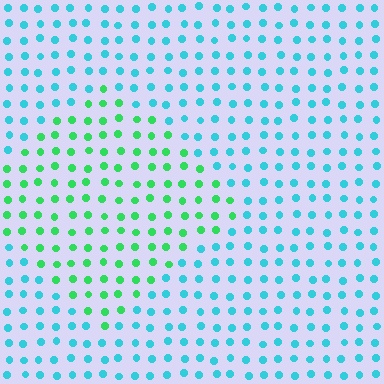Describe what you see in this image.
The image is filled with small cyan elements in a uniform arrangement. A diamond-shaped region is visible where the elements are tinted to a slightly different hue, forming a subtle color boundary.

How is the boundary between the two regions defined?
The boundary is defined purely by a slight shift in hue (about 50 degrees). Spacing, size, and orientation are identical on both sides.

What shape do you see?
I see a diamond.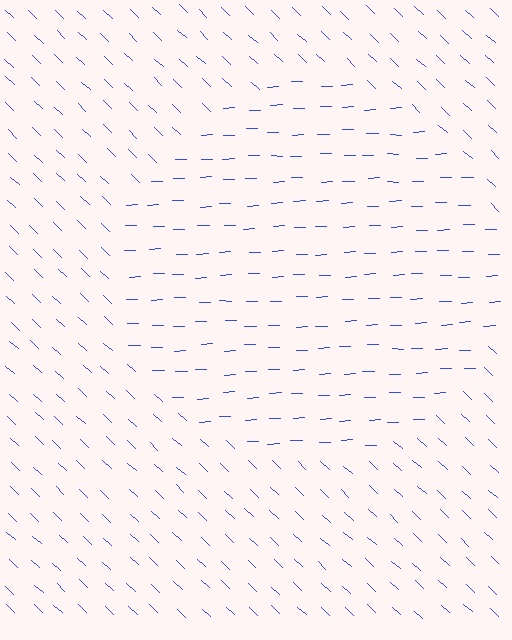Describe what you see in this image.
The image is filled with small blue line segments. A circle region in the image has lines oriented differently from the surrounding lines, creating a visible texture boundary.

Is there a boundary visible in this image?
Yes, there is a texture boundary formed by a change in line orientation.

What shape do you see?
I see a circle.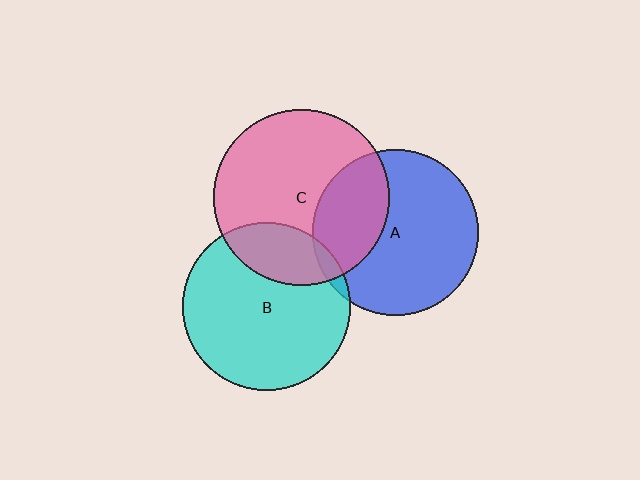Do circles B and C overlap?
Yes.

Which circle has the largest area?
Circle C (pink).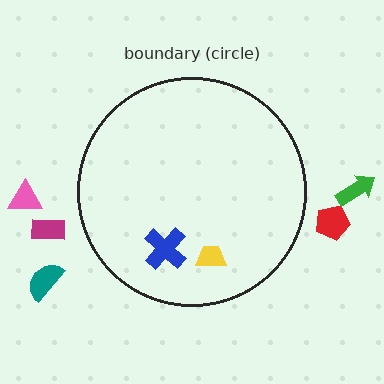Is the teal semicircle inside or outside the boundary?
Outside.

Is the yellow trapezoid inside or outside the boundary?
Inside.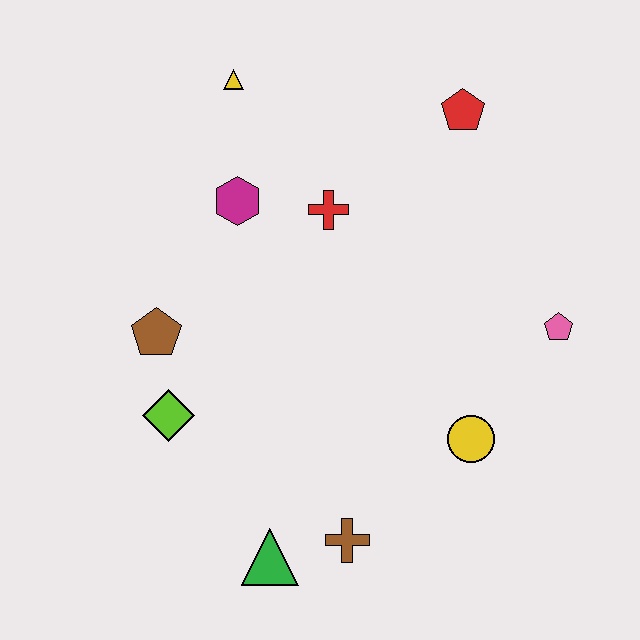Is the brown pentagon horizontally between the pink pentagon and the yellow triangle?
No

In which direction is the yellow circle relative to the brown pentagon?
The yellow circle is to the right of the brown pentagon.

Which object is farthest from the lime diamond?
The red pentagon is farthest from the lime diamond.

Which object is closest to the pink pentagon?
The yellow circle is closest to the pink pentagon.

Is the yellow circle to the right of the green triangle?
Yes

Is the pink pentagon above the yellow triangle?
No